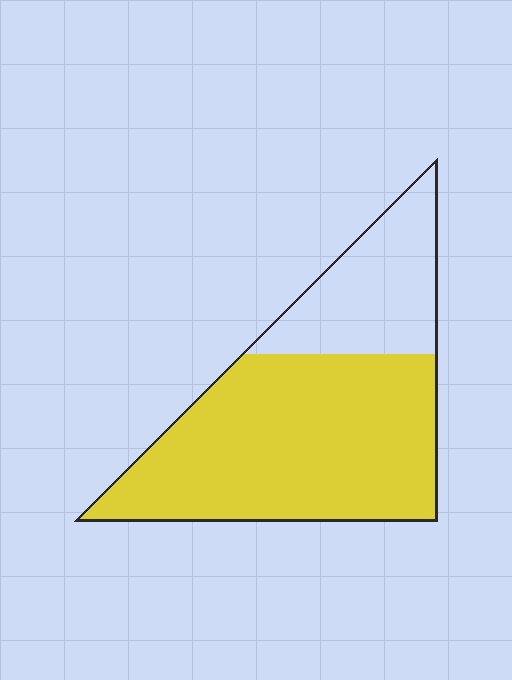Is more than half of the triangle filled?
Yes.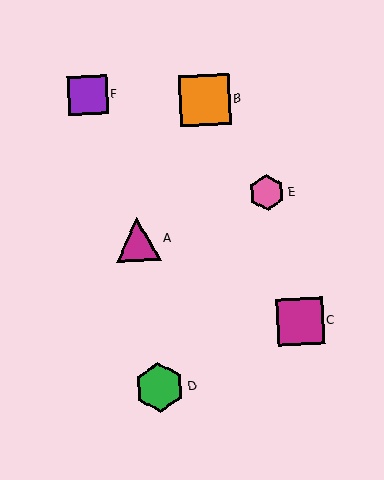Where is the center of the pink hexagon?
The center of the pink hexagon is at (267, 193).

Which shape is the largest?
The orange square (labeled B) is the largest.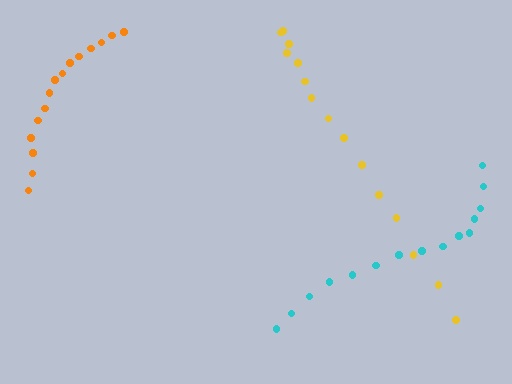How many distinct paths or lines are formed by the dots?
There are 3 distinct paths.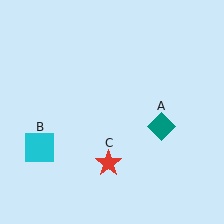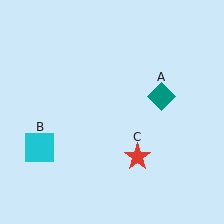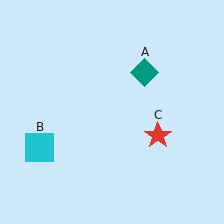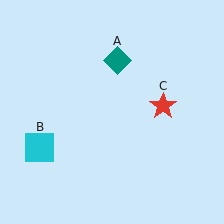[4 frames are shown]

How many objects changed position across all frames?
2 objects changed position: teal diamond (object A), red star (object C).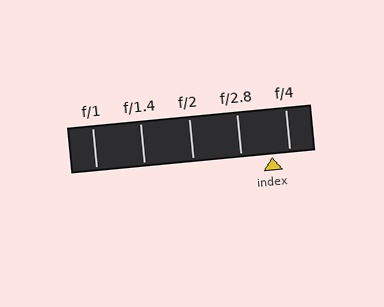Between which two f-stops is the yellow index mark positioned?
The index mark is between f/2.8 and f/4.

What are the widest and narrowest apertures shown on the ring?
The widest aperture shown is f/1 and the narrowest is f/4.